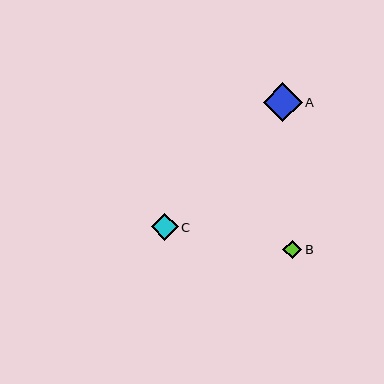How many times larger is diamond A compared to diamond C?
Diamond A is approximately 1.5 times the size of diamond C.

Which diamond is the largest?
Diamond A is the largest with a size of approximately 39 pixels.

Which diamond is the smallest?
Diamond B is the smallest with a size of approximately 19 pixels.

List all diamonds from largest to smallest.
From largest to smallest: A, C, B.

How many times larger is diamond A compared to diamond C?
Diamond A is approximately 1.5 times the size of diamond C.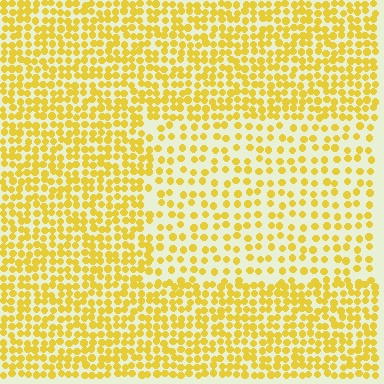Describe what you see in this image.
The image contains small yellow elements arranged at two different densities. A rectangle-shaped region is visible where the elements are less densely packed than the surrounding area.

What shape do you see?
I see a rectangle.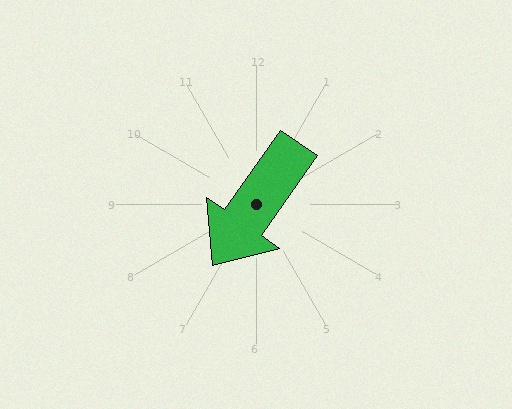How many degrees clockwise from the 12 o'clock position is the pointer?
Approximately 215 degrees.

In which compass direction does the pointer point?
Southwest.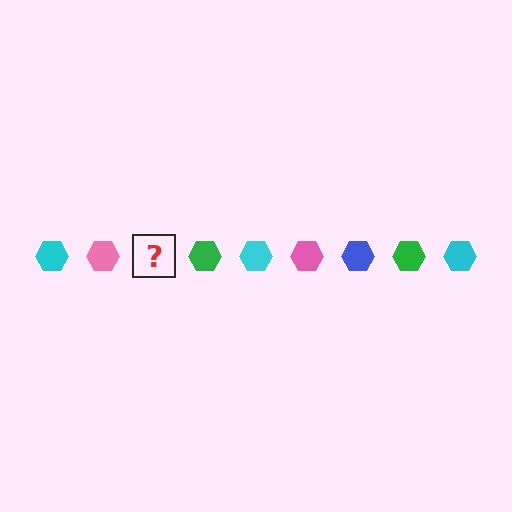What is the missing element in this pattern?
The missing element is a blue hexagon.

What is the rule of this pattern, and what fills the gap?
The rule is that the pattern cycles through cyan, pink, blue, green hexagons. The gap should be filled with a blue hexagon.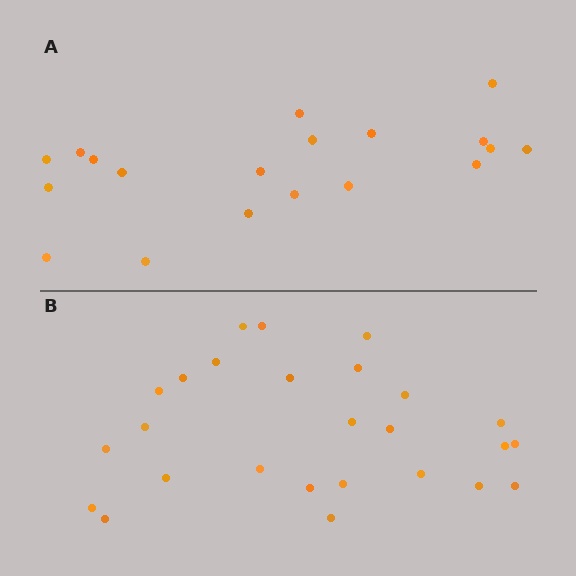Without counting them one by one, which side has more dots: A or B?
Region B (the bottom region) has more dots.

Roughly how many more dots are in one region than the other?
Region B has roughly 8 or so more dots than region A.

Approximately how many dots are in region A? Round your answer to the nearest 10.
About 20 dots. (The exact count is 19, which rounds to 20.)